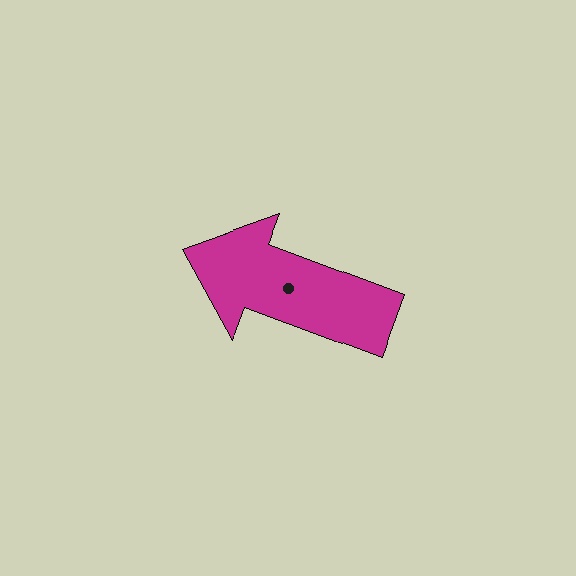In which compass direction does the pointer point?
West.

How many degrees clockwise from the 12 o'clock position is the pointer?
Approximately 291 degrees.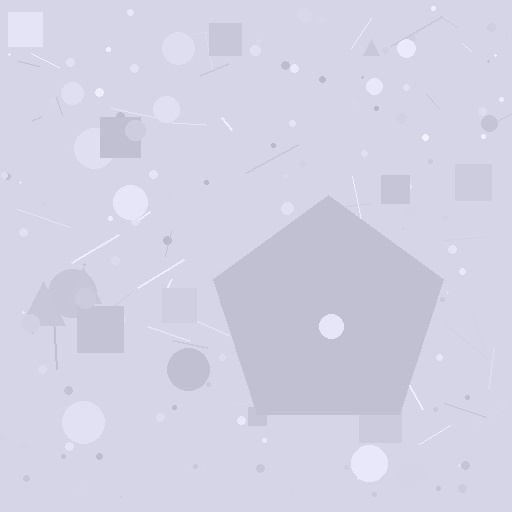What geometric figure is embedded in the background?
A pentagon is embedded in the background.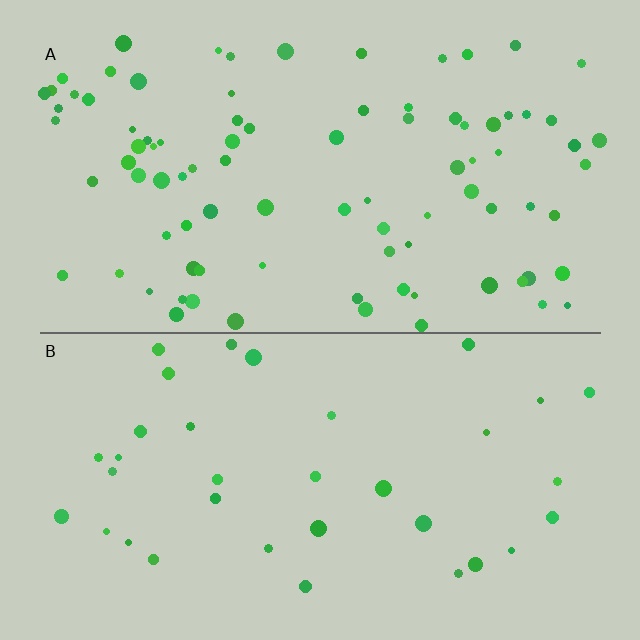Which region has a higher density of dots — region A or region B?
A (the top).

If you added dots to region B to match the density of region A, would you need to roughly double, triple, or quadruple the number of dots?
Approximately triple.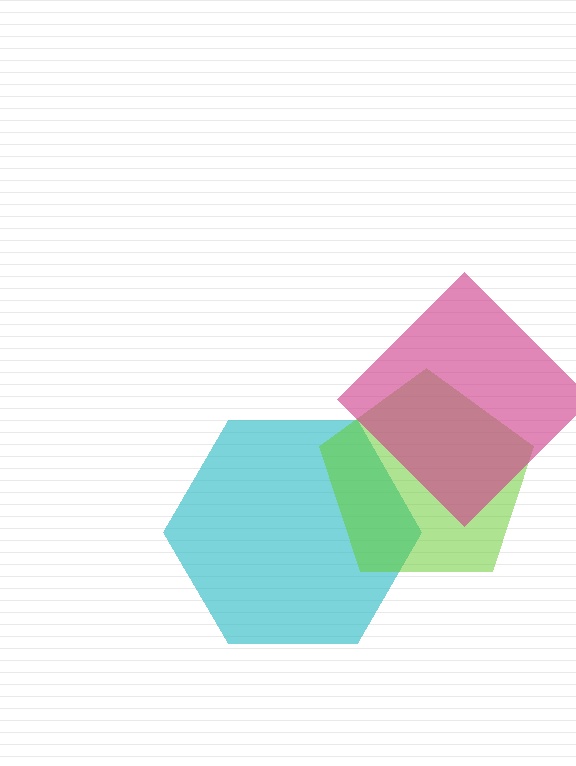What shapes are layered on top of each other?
The layered shapes are: a cyan hexagon, a lime pentagon, a magenta diamond.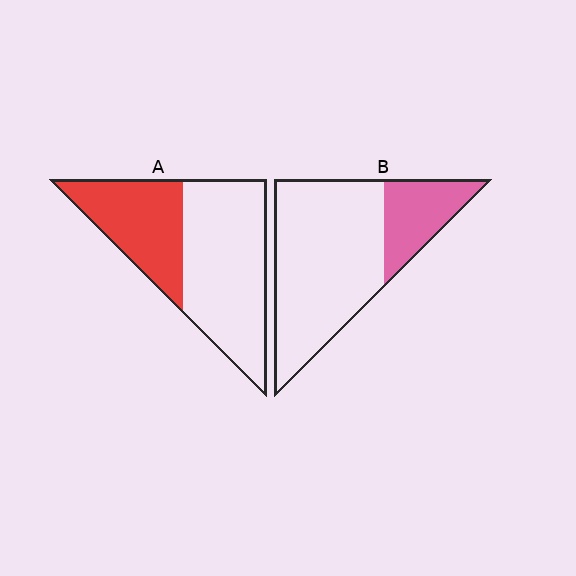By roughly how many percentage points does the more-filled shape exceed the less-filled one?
By roughly 15 percentage points (A over B).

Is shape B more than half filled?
No.